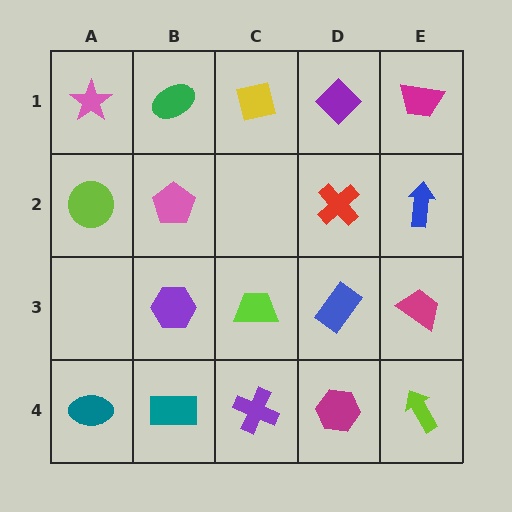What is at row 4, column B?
A teal rectangle.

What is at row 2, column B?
A pink pentagon.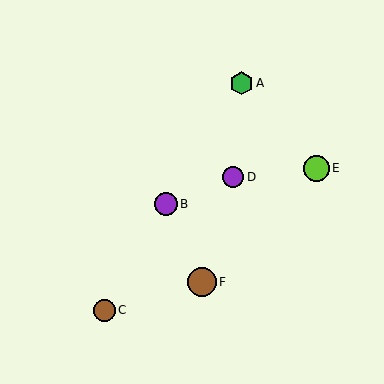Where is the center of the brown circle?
The center of the brown circle is at (104, 310).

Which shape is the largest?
The brown circle (labeled F) is the largest.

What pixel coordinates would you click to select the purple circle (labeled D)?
Click at (233, 177) to select the purple circle D.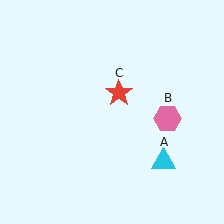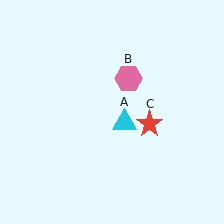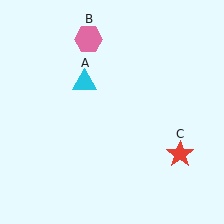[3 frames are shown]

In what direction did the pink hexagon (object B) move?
The pink hexagon (object B) moved up and to the left.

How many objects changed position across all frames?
3 objects changed position: cyan triangle (object A), pink hexagon (object B), red star (object C).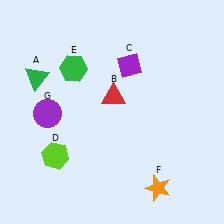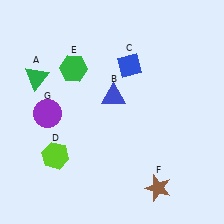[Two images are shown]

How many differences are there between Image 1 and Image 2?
There are 3 differences between the two images.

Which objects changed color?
B changed from red to blue. C changed from purple to blue. F changed from orange to brown.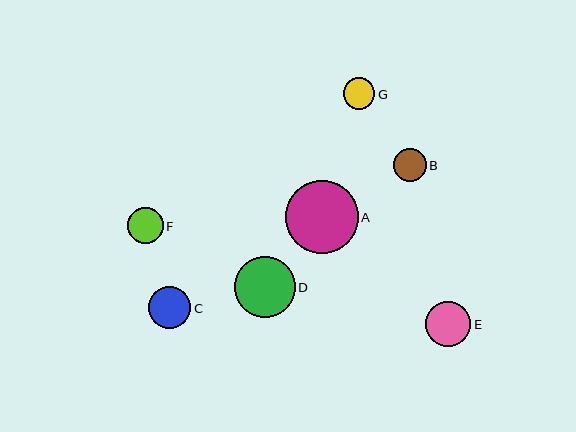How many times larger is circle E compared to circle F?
Circle E is approximately 1.3 times the size of circle F.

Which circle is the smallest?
Circle G is the smallest with a size of approximately 32 pixels.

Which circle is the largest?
Circle A is the largest with a size of approximately 73 pixels.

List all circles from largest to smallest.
From largest to smallest: A, D, E, C, F, B, G.